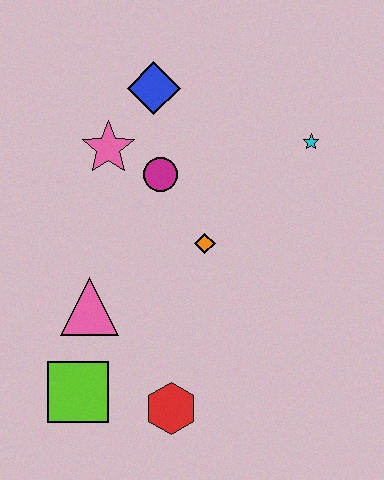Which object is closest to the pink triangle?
The lime square is closest to the pink triangle.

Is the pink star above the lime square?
Yes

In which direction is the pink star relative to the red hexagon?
The pink star is above the red hexagon.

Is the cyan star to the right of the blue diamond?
Yes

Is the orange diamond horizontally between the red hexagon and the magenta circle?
No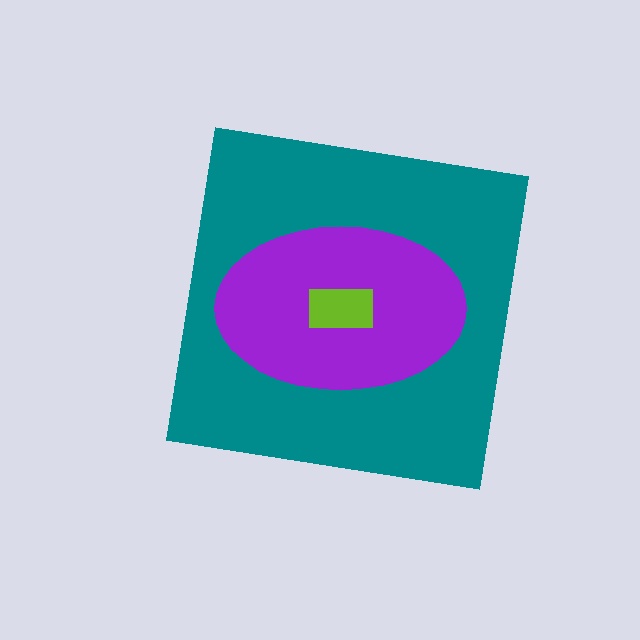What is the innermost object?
The lime rectangle.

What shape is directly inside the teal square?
The purple ellipse.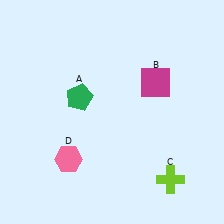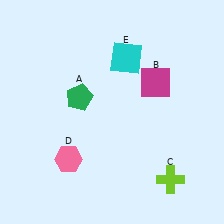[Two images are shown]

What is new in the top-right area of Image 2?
A cyan square (E) was added in the top-right area of Image 2.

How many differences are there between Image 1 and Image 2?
There is 1 difference between the two images.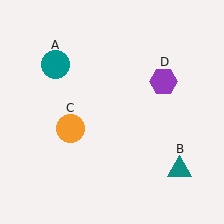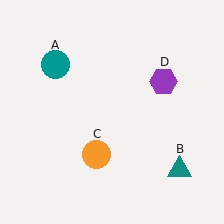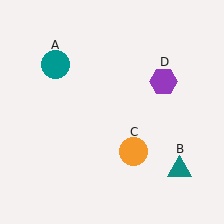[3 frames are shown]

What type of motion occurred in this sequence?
The orange circle (object C) rotated counterclockwise around the center of the scene.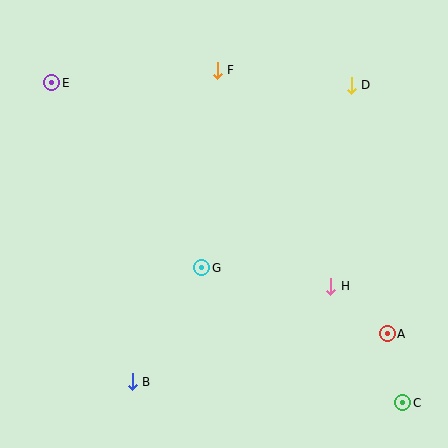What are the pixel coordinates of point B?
Point B is at (132, 382).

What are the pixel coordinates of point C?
Point C is at (403, 403).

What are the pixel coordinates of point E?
Point E is at (52, 83).